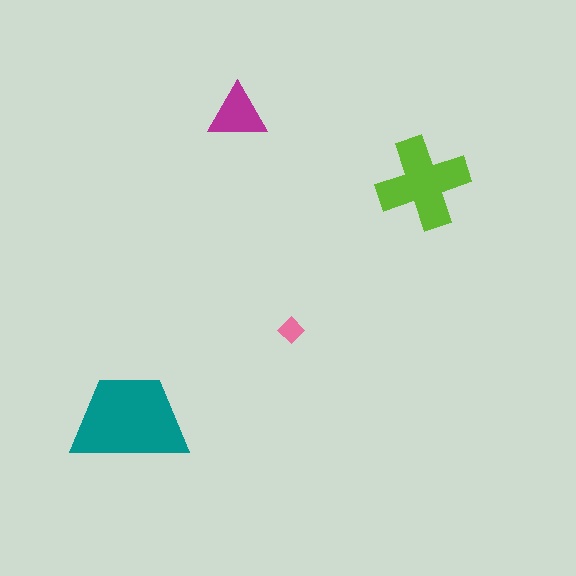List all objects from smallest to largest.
The pink diamond, the magenta triangle, the lime cross, the teal trapezoid.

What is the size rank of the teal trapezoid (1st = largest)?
1st.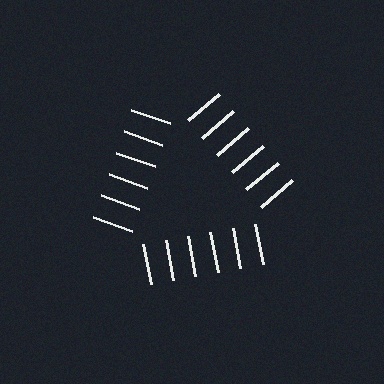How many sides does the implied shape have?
3 sides — the line-ends trace a triangle.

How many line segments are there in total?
18 — 6 along each of the 3 edges.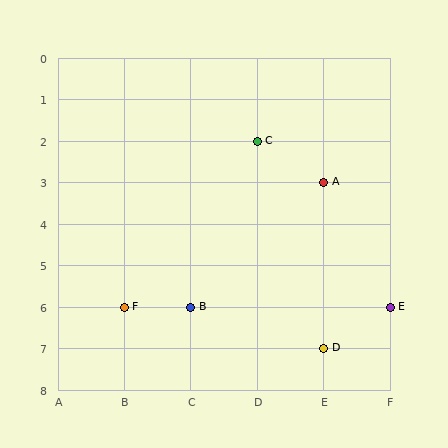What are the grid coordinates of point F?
Point F is at grid coordinates (B, 6).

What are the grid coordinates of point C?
Point C is at grid coordinates (D, 2).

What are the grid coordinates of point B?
Point B is at grid coordinates (C, 6).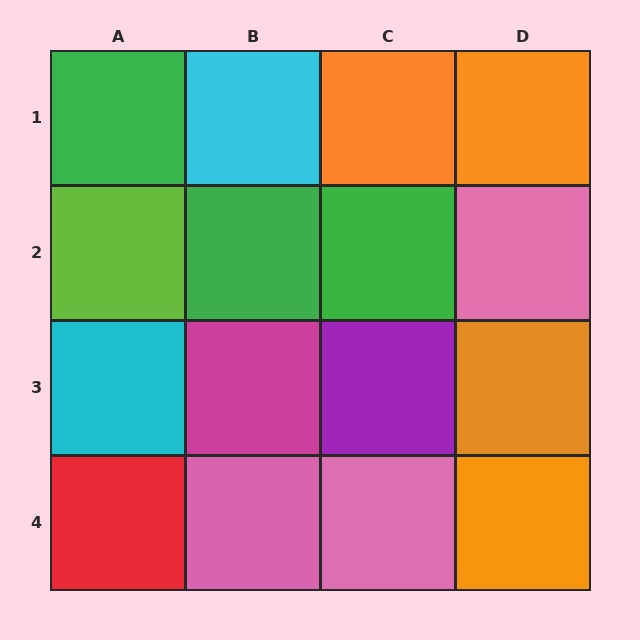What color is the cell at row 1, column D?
Orange.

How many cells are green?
3 cells are green.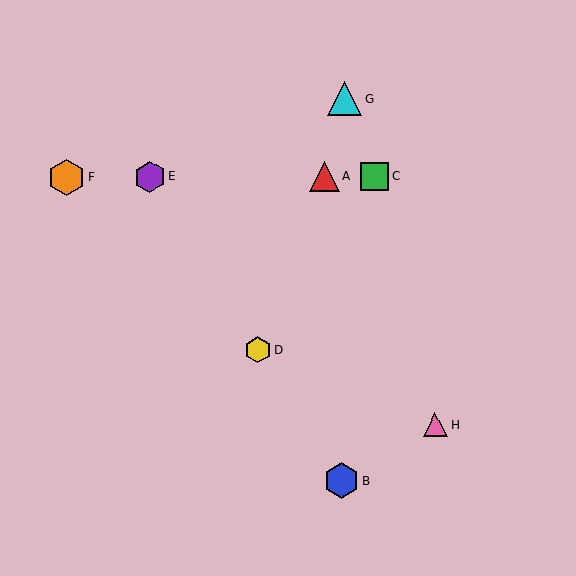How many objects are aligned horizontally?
4 objects (A, C, E, F) are aligned horizontally.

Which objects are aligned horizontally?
Objects A, C, E, F are aligned horizontally.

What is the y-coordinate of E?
Object E is at y≈177.